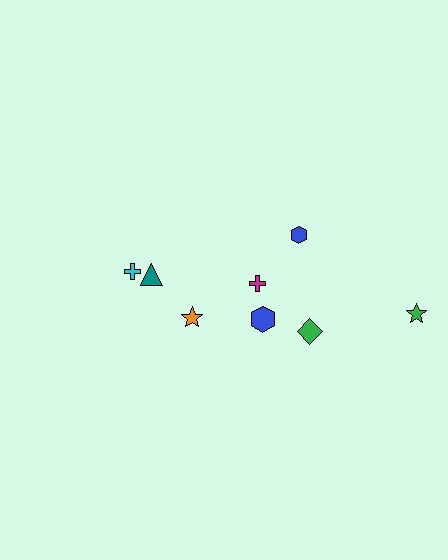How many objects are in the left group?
There are 3 objects.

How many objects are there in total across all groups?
There are 8 objects.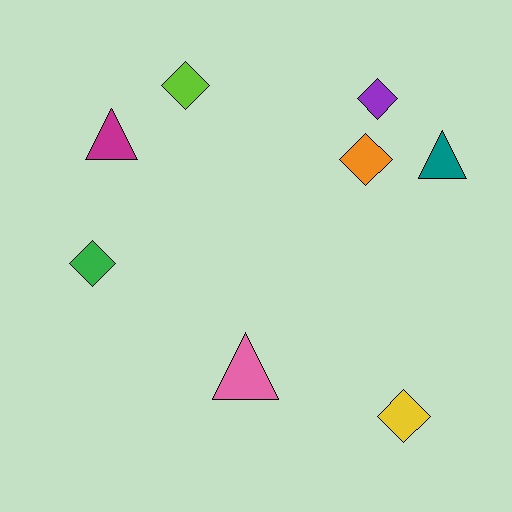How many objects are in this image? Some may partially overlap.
There are 8 objects.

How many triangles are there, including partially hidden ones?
There are 3 triangles.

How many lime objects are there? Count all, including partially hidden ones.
There is 1 lime object.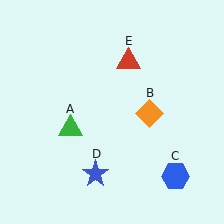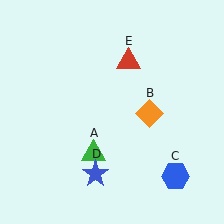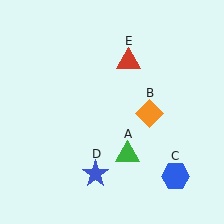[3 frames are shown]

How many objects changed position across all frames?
1 object changed position: green triangle (object A).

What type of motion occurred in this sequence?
The green triangle (object A) rotated counterclockwise around the center of the scene.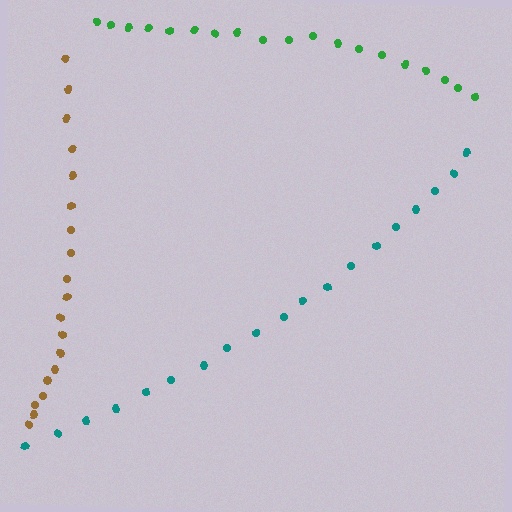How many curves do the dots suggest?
There are 3 distinct paths.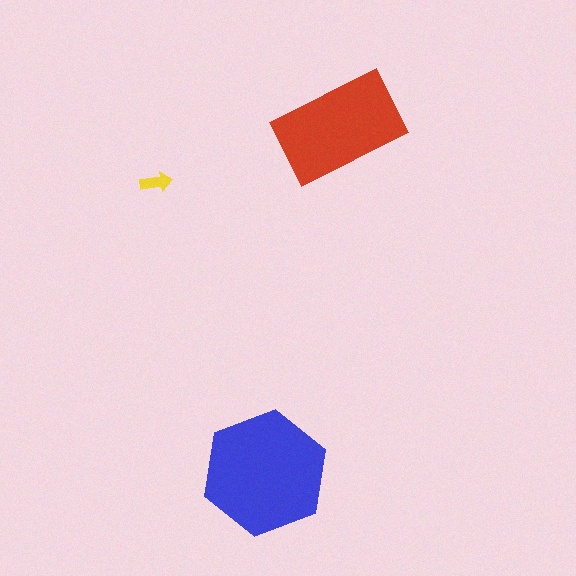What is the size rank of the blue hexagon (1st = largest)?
1st.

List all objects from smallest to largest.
The yellow arrow, the red rectangle, the blue hexagon.